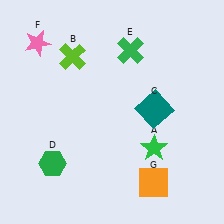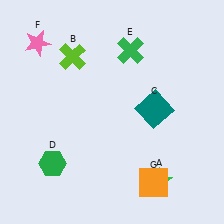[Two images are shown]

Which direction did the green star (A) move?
The green star (A) moved down.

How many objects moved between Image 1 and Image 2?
1 object moved between the two images.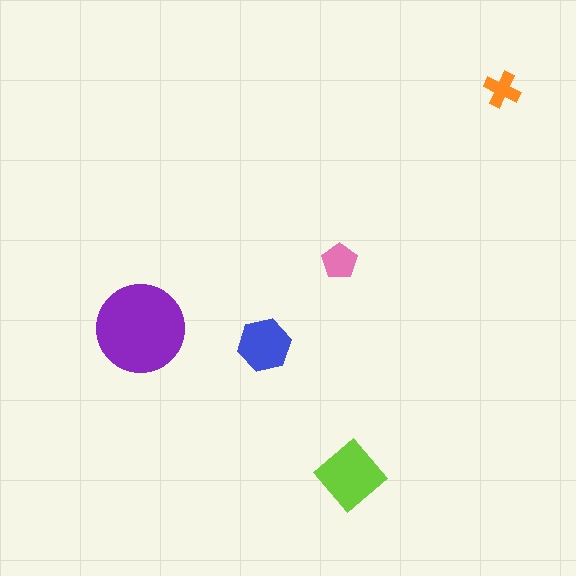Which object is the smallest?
The orange cross.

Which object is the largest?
The purple circle.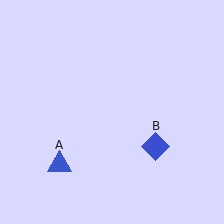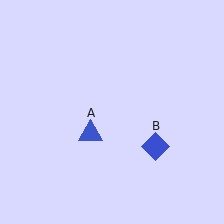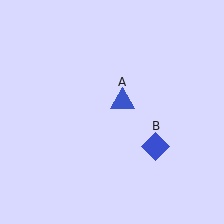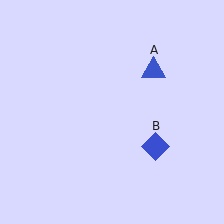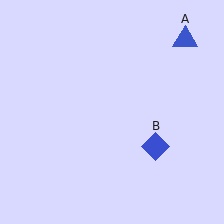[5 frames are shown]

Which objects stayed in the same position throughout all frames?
Blue diamond (object B) remained stationary.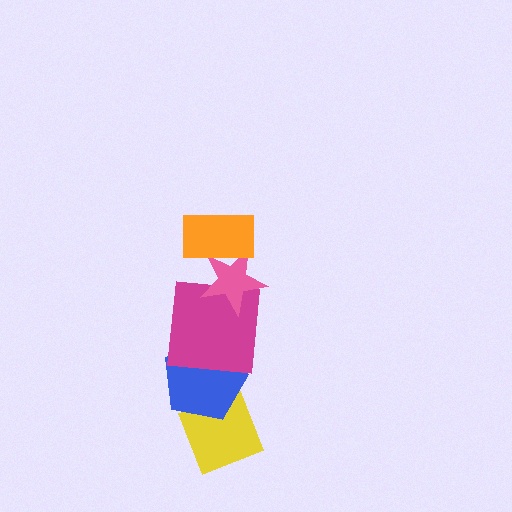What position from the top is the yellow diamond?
The yellow diamond is 5th from the top.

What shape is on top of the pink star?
The orange rectangle is on top of the pink star.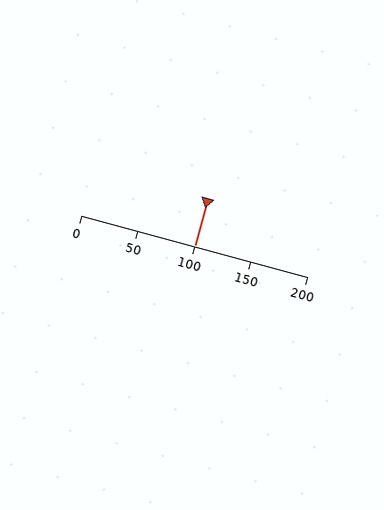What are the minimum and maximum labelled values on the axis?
The axis runs from 0 to 200.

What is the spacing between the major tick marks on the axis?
The major ticks are spaced 50 apart.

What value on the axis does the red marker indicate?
The marker indicates approximately 100.